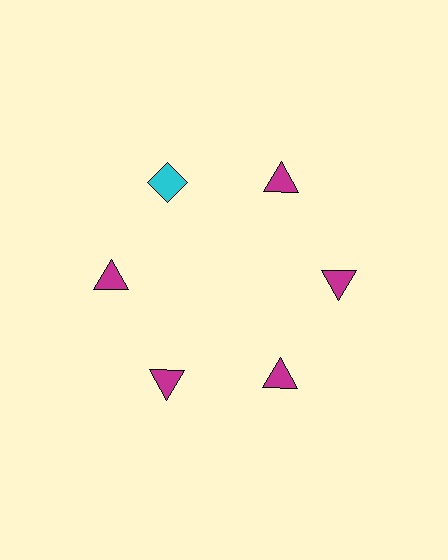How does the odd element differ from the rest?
It differs in both color (cyan instead of magenta) and shape (diamond instead of triangle).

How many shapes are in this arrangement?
There are 6 shapes arranged in a ring pattern.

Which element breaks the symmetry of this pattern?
The cyan diamond at roughly the 11 o'clock position breaks the symmetry. All other shapes are magenta triangles.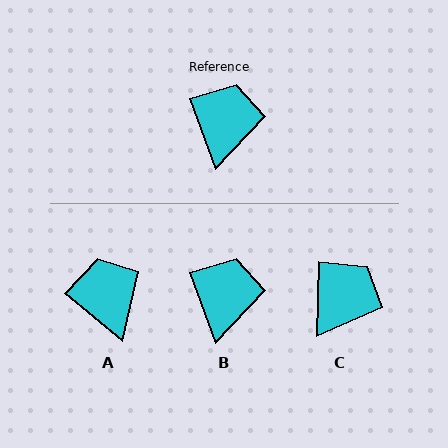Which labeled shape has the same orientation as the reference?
B.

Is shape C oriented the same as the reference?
No, it is off by about 22 degrees.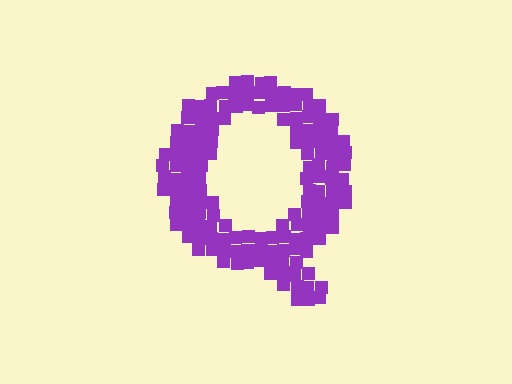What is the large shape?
The large shape is the letter Q.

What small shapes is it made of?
It is made of small squares.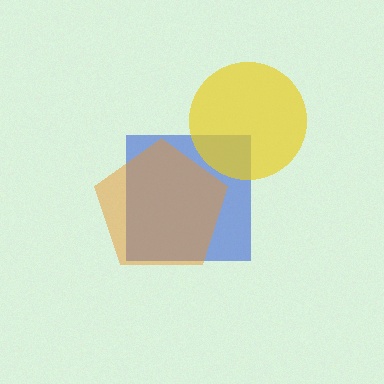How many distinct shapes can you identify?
There are 3 distinct shapes: a blue square, an orange pentagon, a yellow circle.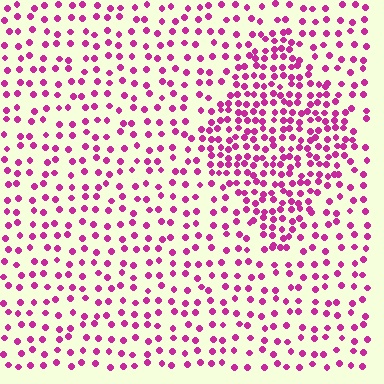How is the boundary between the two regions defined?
The boundary is defined by a change in element density (approximately 2.0x ratio). All elements are the same color, size, and shape.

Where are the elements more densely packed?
The elements are more densely packed inside the diamond boundary.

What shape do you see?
I see a diamond.